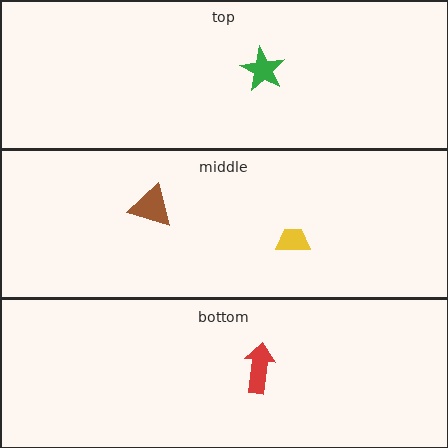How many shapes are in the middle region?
2.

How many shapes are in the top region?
1.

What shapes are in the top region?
The green star.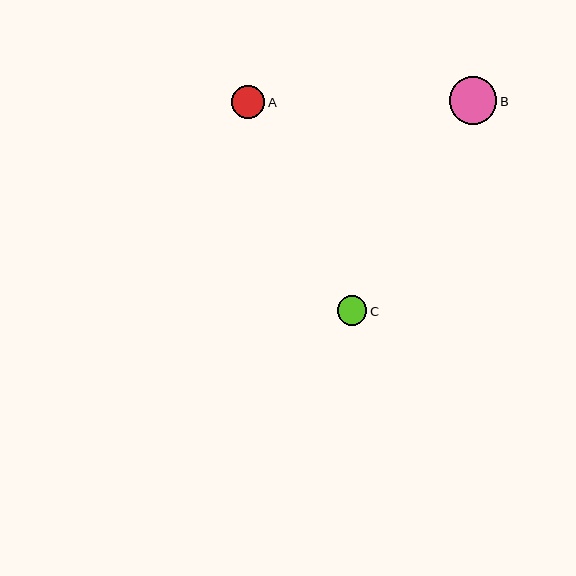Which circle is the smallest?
Circle C is the smallest with a size of approximately 30 pixels.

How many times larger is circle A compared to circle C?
Circle A is approximately 1.1 times the size of circle C.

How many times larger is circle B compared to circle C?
Circle B is approximately 1.6 times the size of circle C.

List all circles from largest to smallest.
From largest to smallest: B, A, C.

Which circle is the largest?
Circle B is the largest with a size of approximately 48 pixels.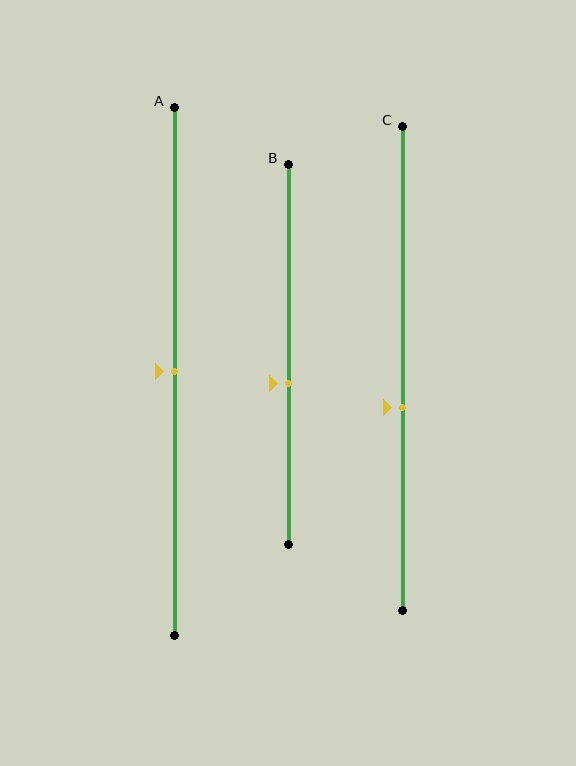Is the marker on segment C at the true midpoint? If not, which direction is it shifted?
No, the marker on segment C is shifted downward by about 8% of the segment length.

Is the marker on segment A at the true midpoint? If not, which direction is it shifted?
Yes, the marker on segment A is at the true midpoint.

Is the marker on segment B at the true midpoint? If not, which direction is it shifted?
No, the marker on segment B is shifted downward by about 7% of the segment length.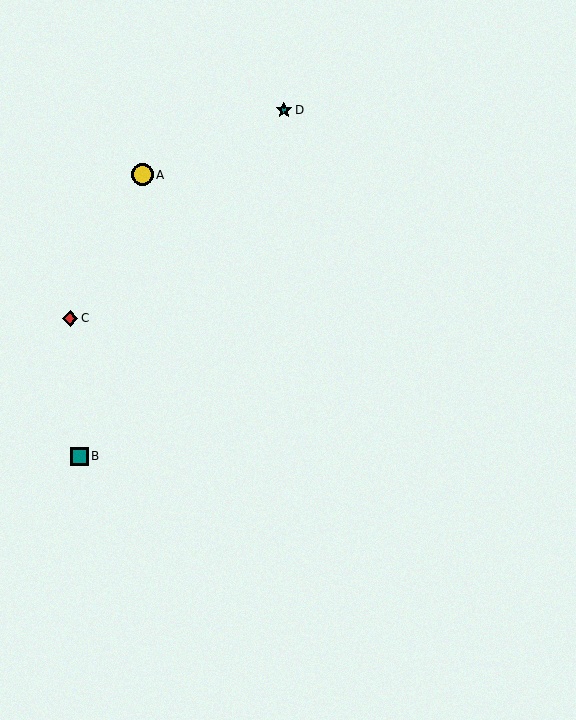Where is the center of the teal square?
The center of the teal square is at (79, 456).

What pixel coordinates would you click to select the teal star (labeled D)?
Click at (284, 110) to select the teal star D.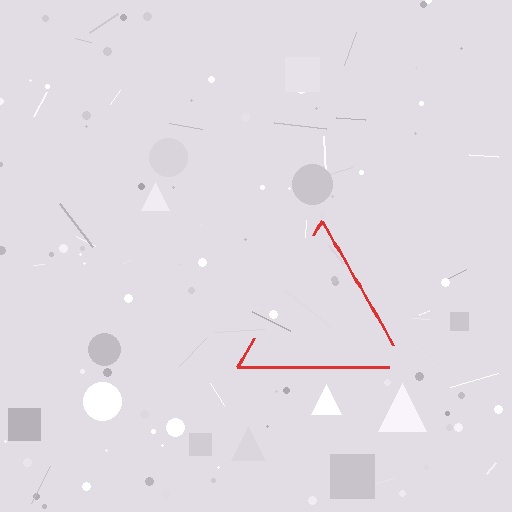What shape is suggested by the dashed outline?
The dashed outline suggests a triangle.